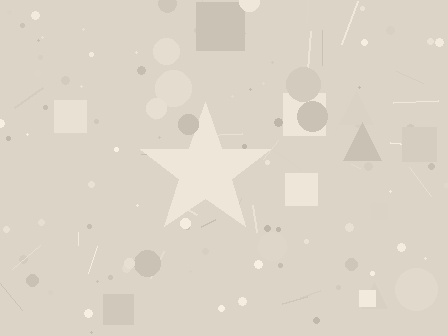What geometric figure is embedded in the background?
A star is embedded in the background.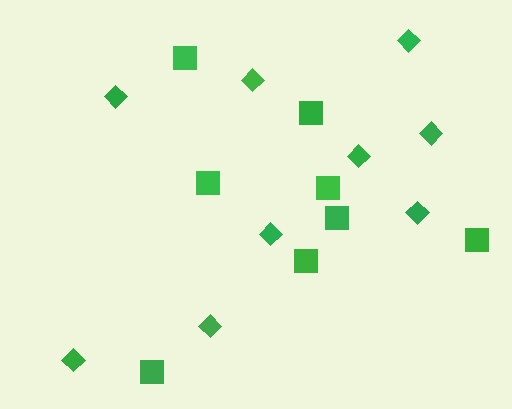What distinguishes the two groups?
There are 2 groups: one group of diamonds (9) and one group of squares (8).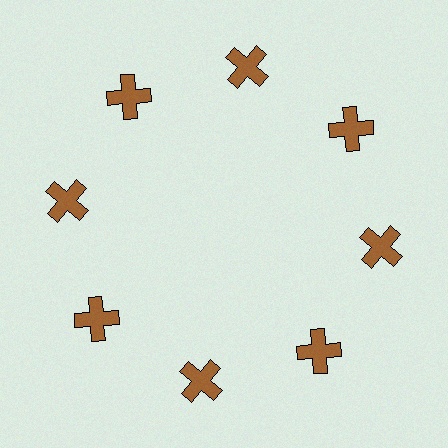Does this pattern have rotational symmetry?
Yes, this pattern has 8-fold rotational symmetry. It looks the same after rotating 45 degrees around the center.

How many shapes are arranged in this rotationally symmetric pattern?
There are 8 shapes, arranged in 8 groups of 1.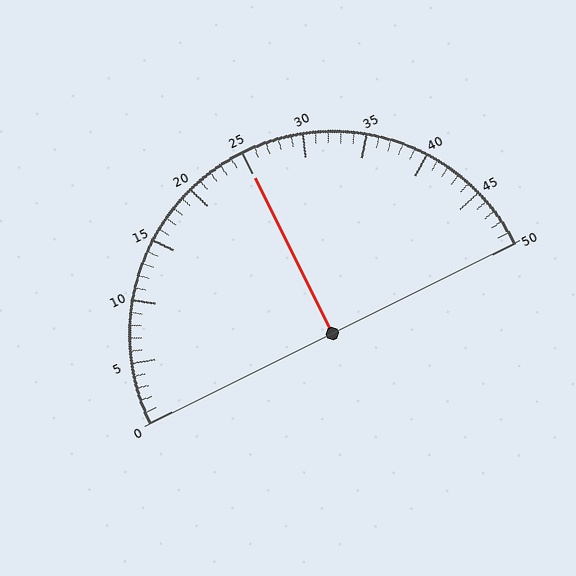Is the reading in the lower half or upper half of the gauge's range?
The reading is in the upper half of the range (0 to 50).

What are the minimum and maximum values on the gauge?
The gauge ranges from 0 to 50.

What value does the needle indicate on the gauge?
The needle indicates approximately 25.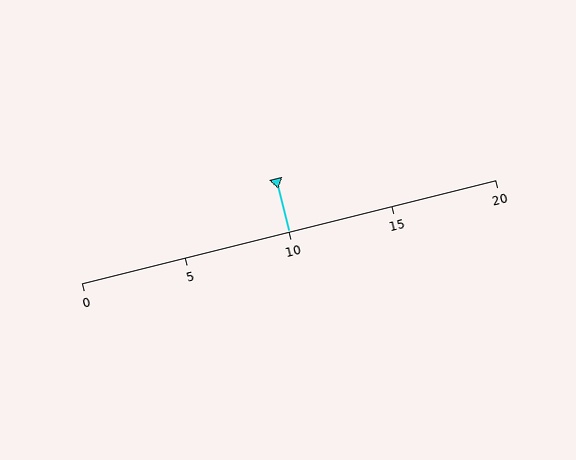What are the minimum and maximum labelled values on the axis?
The axis runs from 0 to 20.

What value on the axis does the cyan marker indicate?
The marker indicates approximately 10.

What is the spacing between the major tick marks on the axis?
The major ticks are spaced 5 apart.